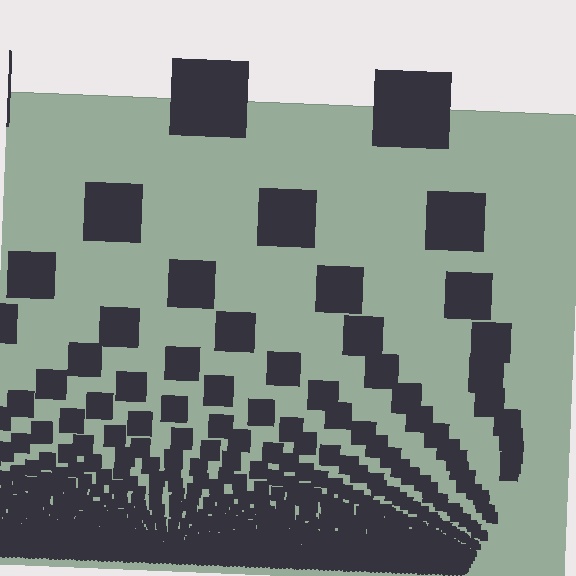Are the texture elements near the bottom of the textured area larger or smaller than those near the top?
Smaller. The gradient is inverted — elements near the bottom are smaller and denser.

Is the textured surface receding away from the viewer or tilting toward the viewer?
The surface appears to tilt toward the viewer. Texture elements get larger and sparser toward the top.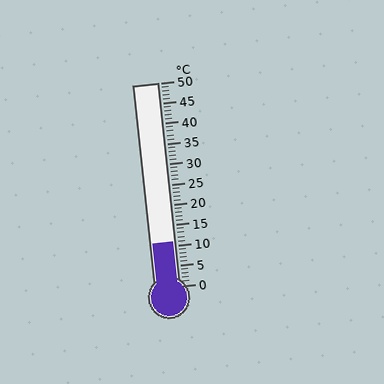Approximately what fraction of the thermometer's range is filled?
The thermometer is filled to approximately 20% of its range.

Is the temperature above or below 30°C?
The temperature is below 30°C.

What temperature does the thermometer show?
The thermometer shows approximately 11°C.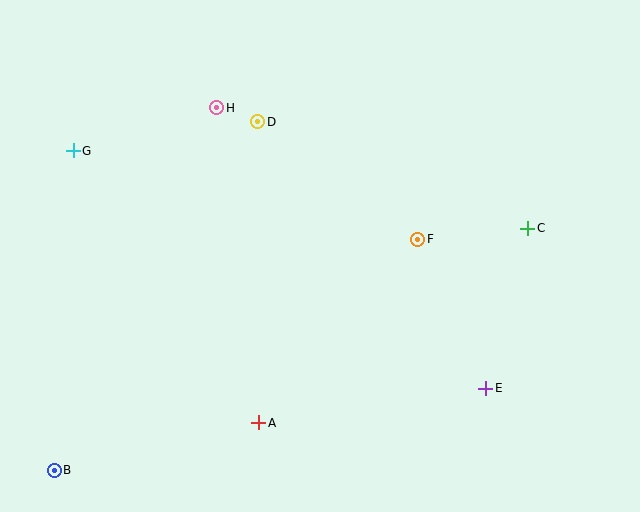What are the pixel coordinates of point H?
Point H is at (217, 108).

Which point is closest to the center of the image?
Point F at (418, 239) is closest to the center.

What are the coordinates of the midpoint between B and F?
The midpoint between B and F is at (236, 355).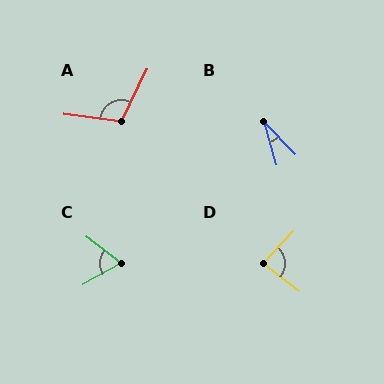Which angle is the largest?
A, at approximately 108 degrees.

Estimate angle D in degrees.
Approximately 84 degrees.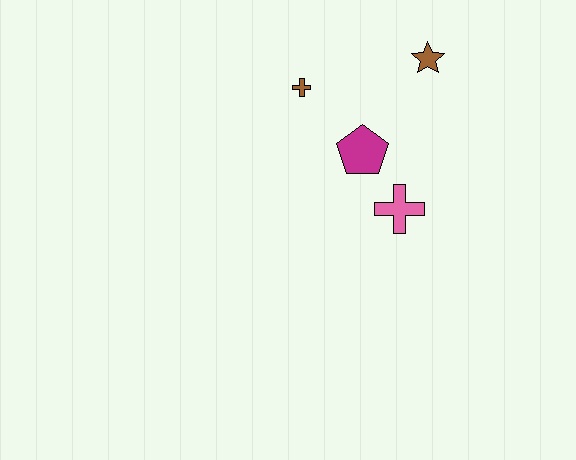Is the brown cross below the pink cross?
No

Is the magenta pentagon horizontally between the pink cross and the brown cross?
Yes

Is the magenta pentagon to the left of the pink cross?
Yes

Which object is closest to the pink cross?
The magenta pentagon is closest to the pink cross.